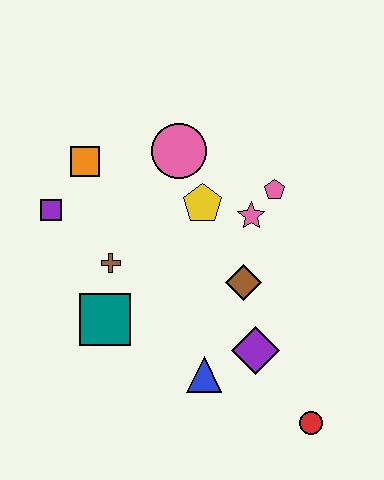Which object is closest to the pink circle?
The yellow pentagon is closest to the pink circle.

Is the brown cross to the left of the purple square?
No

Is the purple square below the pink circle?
Yes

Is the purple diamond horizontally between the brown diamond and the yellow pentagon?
No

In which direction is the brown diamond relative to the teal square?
The brown diamond is to the right of the teal square.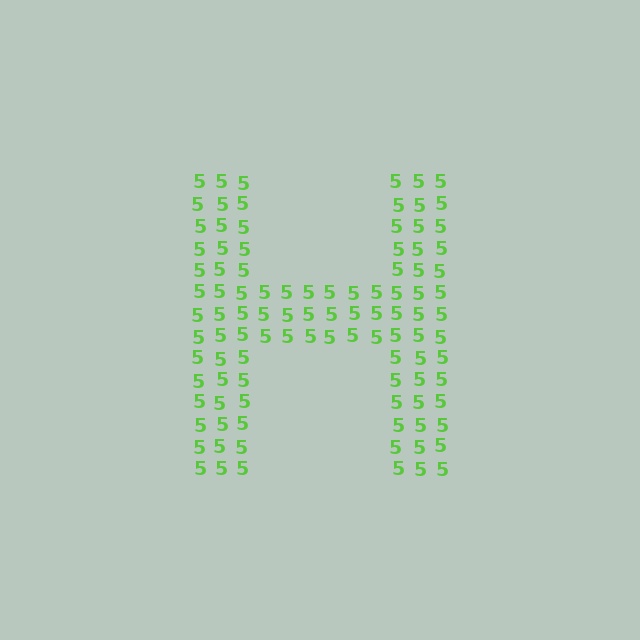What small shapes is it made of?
It is made of small digit 5's.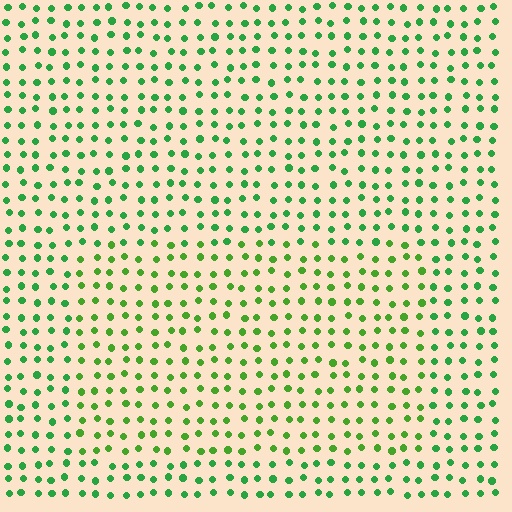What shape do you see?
I see a rectangle.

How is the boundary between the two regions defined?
The boundary is defined purely by a slight shift in hue (about 25 degrees). Spacing, size, and orientation are identical on both sides.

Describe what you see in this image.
The image is filled with small green elements in a uniform arrangement. A rectangle-shaped region is visible where the elements are tinted to a slightly different hue, forming a subtle color boundary.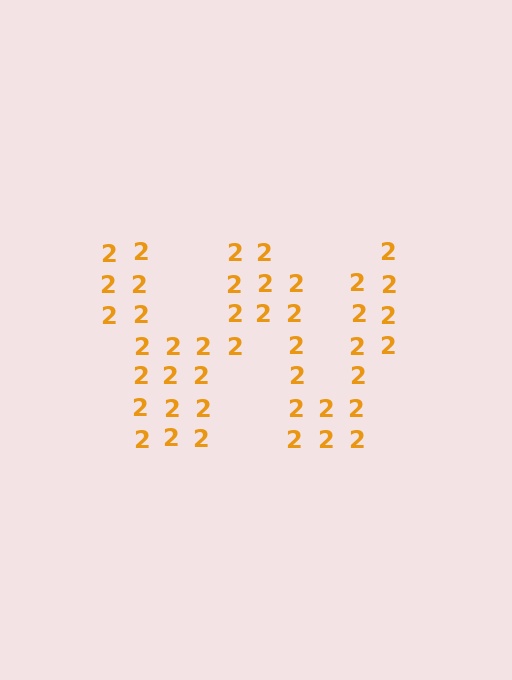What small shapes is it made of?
It is made of small digit 2's.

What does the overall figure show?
The overall figure shows the letter W.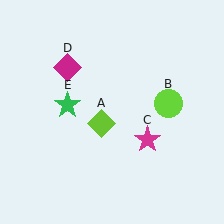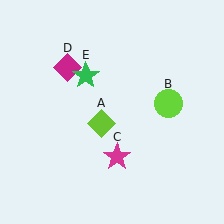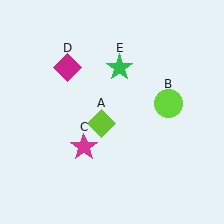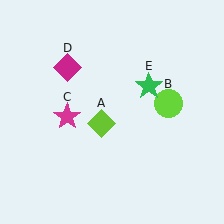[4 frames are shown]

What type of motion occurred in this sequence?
The magenta star (object C), green star (object E) rotated clockwise around the center of the scene.